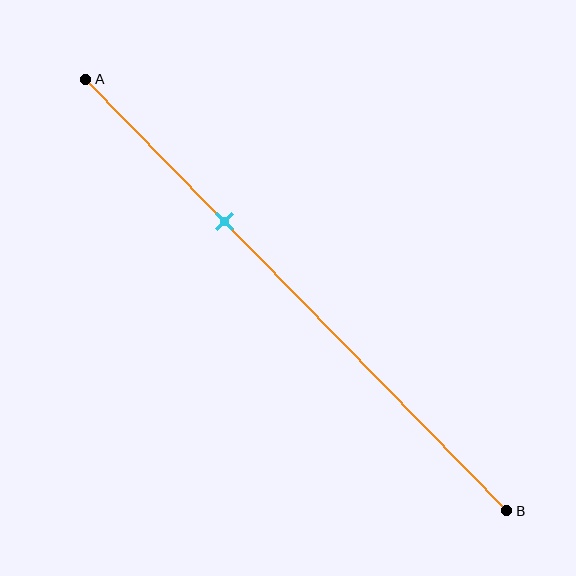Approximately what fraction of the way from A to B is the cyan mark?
The cyan mark is approximately 35% of the way from A to B.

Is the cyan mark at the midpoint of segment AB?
No, the mark is at about 35% from A, not at the 50% midpoint.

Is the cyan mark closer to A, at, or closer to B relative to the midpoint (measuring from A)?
The cyan mark is closer to point A than the midpoint of segment AB.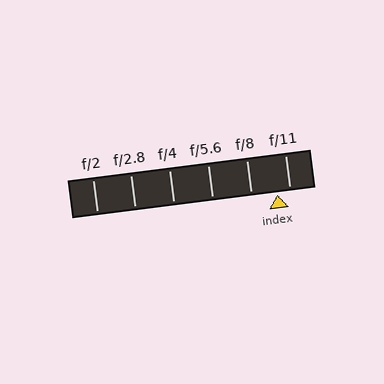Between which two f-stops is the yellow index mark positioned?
The index mark is between f/8 and f/11.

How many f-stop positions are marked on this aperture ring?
There are 6 f-stop positions marked.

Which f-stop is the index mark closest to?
The index mark is closest to f/11.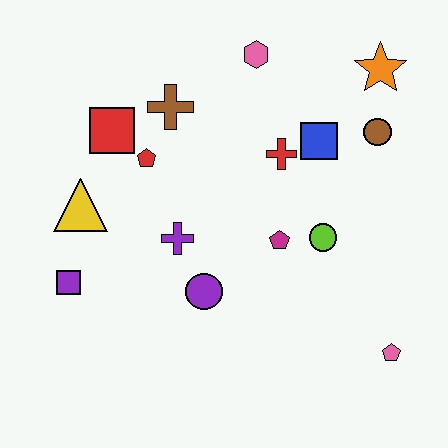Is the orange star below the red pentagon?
No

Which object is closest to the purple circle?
The purple cross is closest to the purple circle.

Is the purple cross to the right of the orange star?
No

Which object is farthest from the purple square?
The orange star is farthest from the purple square.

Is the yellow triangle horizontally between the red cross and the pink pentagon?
No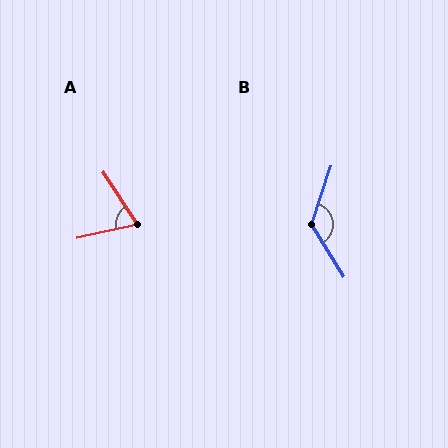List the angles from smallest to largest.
A (69°), B (129°).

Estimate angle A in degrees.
Approximately 69 degrees.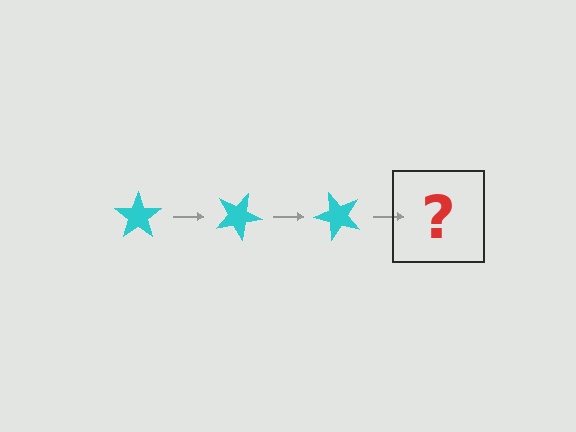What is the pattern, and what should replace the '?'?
The pattern is that the star rotates 25 degrees each step. The '?' should be a cyan star rotated 75 degrees.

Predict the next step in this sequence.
The next step is a cyan star rotated 75 degrees.